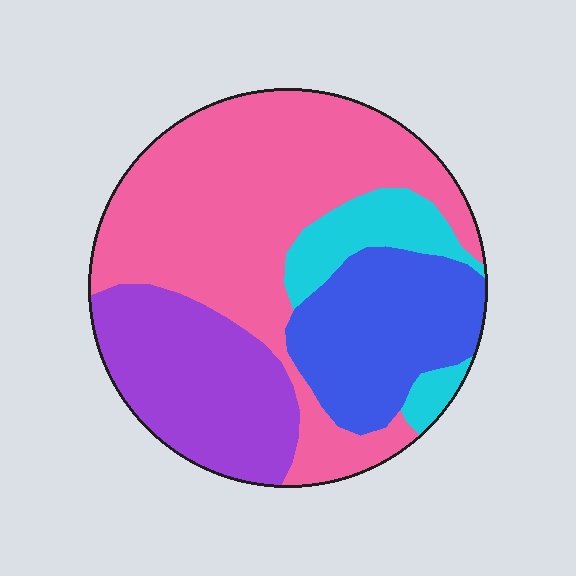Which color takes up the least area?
Cyan, at roughly 10%.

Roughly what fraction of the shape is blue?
Blue covers 20% of the shape.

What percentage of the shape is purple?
Purple covers roughly 20% of the shape.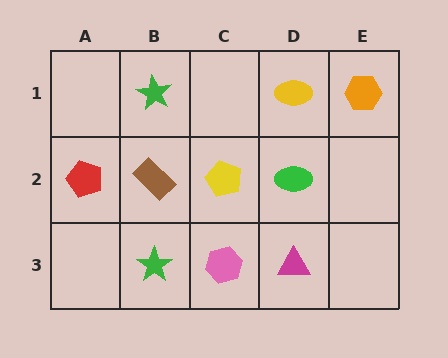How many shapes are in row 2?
4 shapes.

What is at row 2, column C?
A yellow pentagon.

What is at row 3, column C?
A pink hexagon.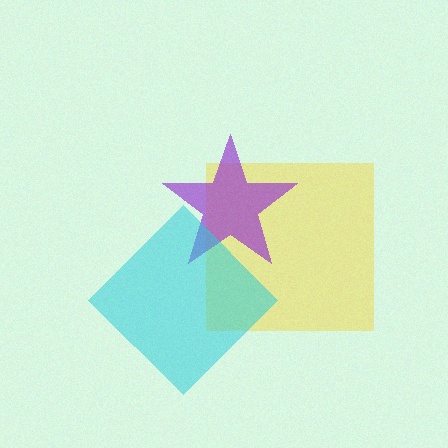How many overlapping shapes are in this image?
There are 3 overlapping shapes in the image.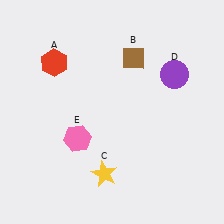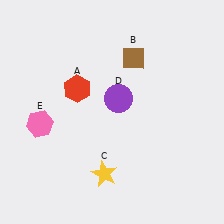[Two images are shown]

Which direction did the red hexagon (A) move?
The red hexagon (A) moved down.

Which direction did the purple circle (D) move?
The purple circle (D) moved left.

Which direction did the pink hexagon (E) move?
The pink hexagon (E) moved left.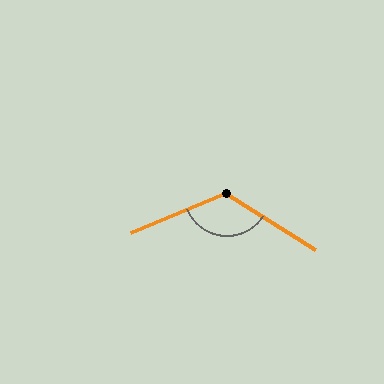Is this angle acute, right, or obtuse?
It is obtuse.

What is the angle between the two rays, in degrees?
Approximately 125 degrees.